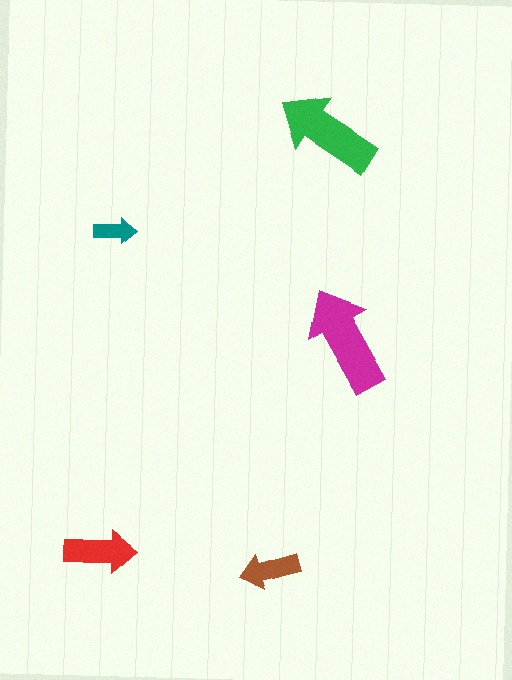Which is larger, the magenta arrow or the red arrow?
The magenta one.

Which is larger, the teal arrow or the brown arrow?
The brown one.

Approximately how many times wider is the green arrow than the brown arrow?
About 1.5 times wider.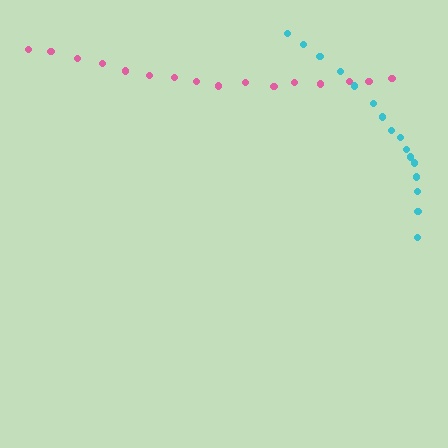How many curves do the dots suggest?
There are 2 distinct paths.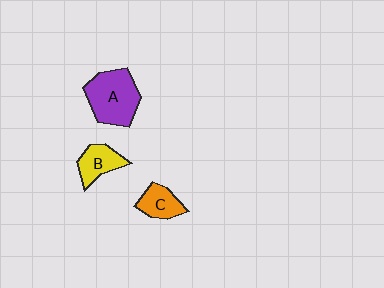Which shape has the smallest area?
Shape C (orange).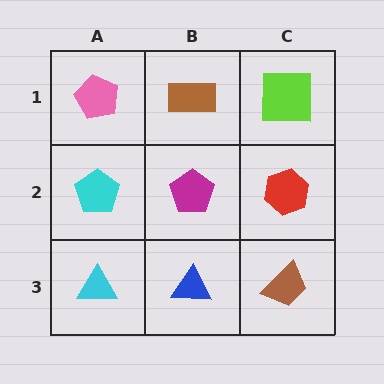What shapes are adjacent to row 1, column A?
A cyan pentagon (row 2, column A), a brown rectangle (row 1, column B).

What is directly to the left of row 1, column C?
A brown rectangle.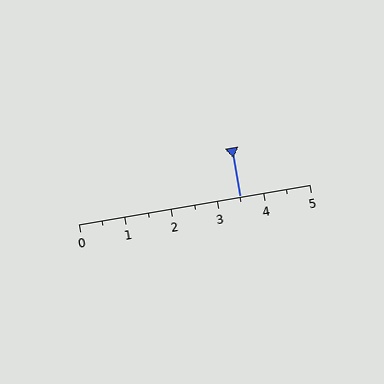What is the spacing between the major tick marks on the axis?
The major ticks are spaced 1 apart.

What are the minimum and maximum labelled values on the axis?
The axis runs from 0 to 5.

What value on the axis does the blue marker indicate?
The marker indicates approximately 3.5.